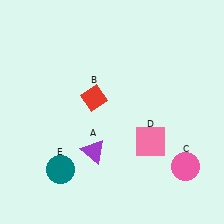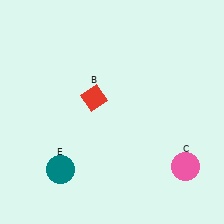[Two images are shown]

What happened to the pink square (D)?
The pink square (D) was removed in Image 2. It was in the bottom-right area of Image 1.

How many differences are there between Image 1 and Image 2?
There are 2 differences between the two images.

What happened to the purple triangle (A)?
The purple triangle (A) was removed in Image 2. It was in the bottom-left area of Image 1.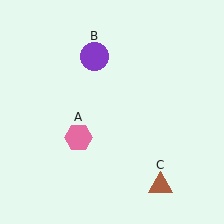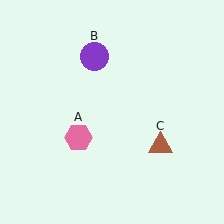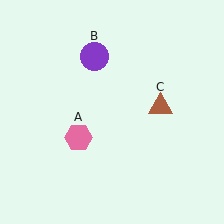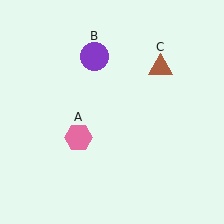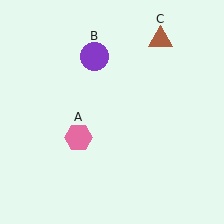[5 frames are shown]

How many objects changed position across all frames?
1 object changed position: brown triangle (object C).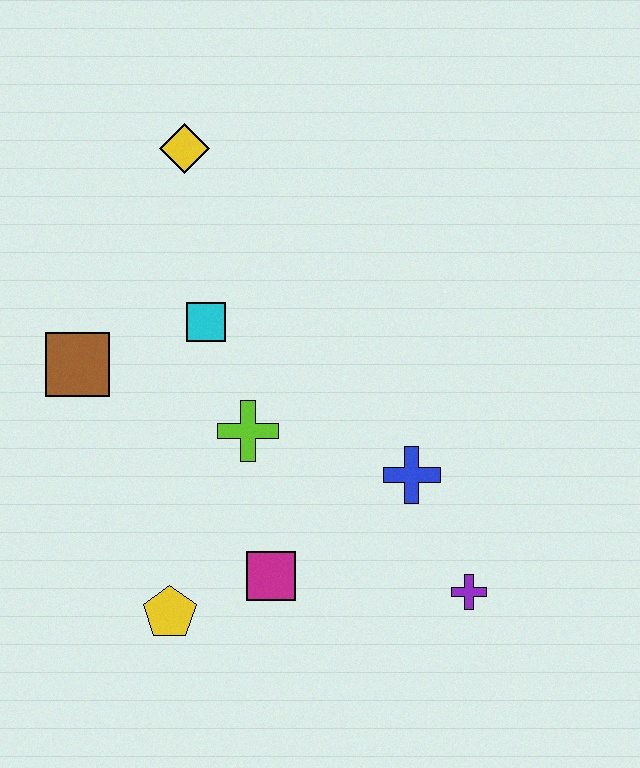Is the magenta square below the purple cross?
No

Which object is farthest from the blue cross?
The yellow diamond is farthest from the blue cross.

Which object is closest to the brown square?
The cyan square is closest to the brown square.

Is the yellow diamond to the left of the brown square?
No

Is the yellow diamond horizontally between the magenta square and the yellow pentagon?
Yes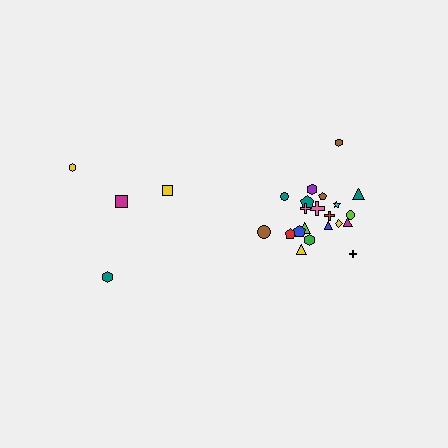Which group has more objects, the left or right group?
The right group.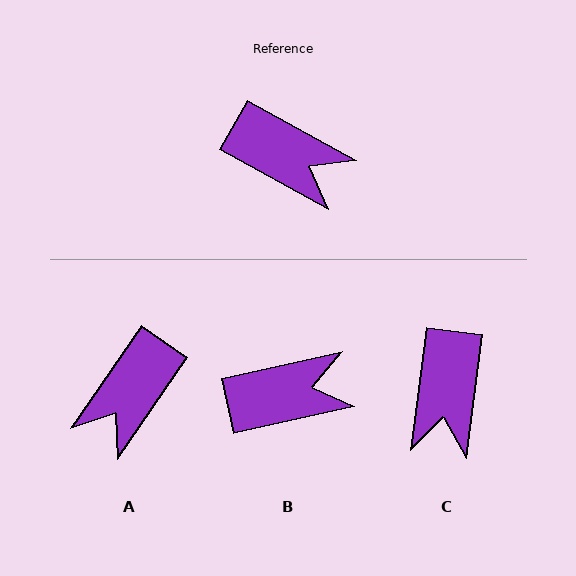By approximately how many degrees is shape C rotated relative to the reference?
Approximately 68 degrees clockwise.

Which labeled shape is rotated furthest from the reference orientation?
A, about 95 degrees away.